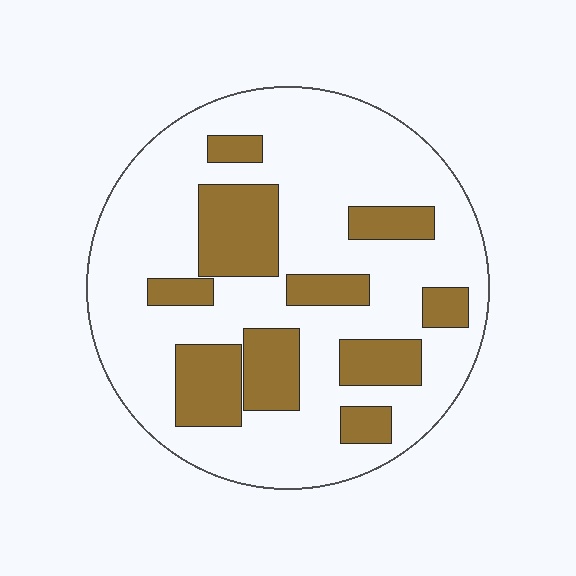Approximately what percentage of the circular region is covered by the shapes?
Approximately 25%.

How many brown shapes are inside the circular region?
10.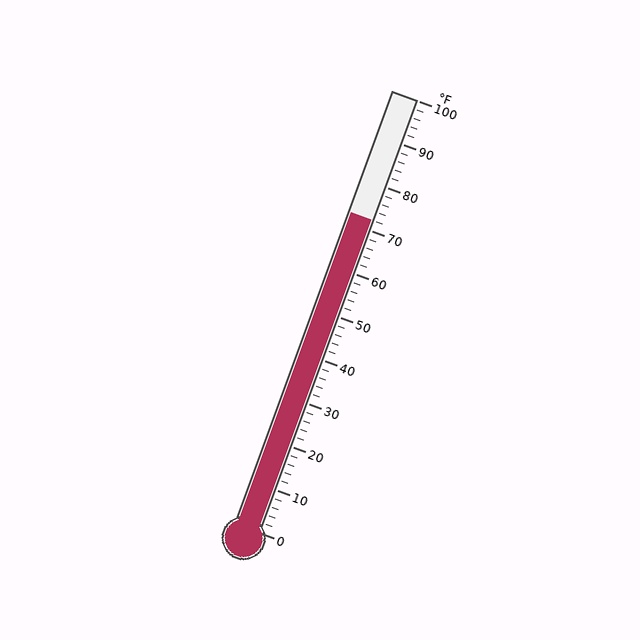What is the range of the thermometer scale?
The thermometer scale ranges from 0°F to 100°F.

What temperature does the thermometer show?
The thermometer shows approximately 72°F.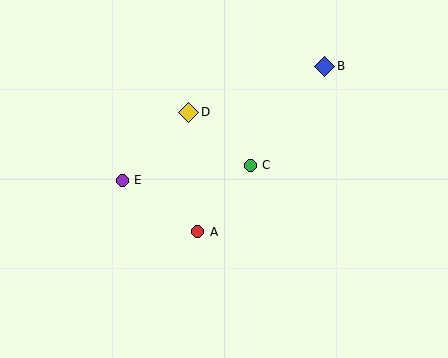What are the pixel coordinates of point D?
Point D is at (189, 112).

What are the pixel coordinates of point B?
Point B is at (325, 66).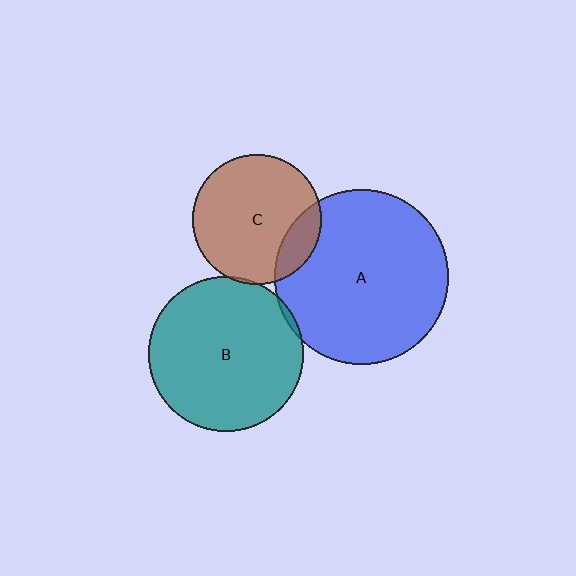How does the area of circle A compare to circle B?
Approximately 1.3 times.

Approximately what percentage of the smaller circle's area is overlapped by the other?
Approximately 15%.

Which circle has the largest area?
Circle A (blue).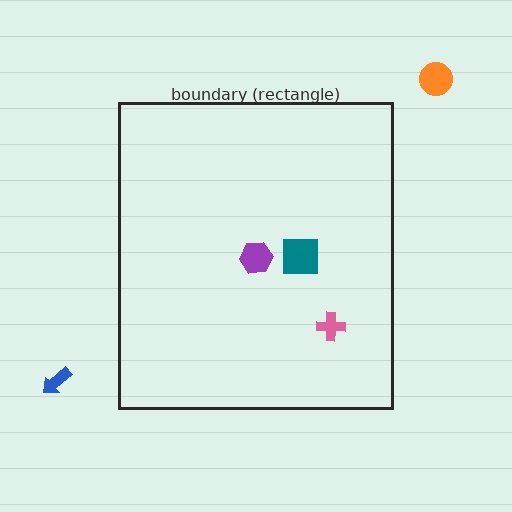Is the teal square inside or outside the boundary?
Inside.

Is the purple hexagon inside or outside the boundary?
Inside.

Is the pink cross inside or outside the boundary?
Inside.